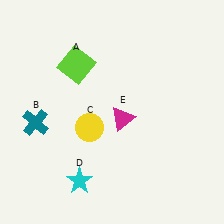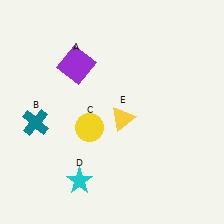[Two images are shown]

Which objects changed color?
A changed from lime to purple. E changed from magenta to yellow.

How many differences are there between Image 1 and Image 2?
There are 2 differences between the two images.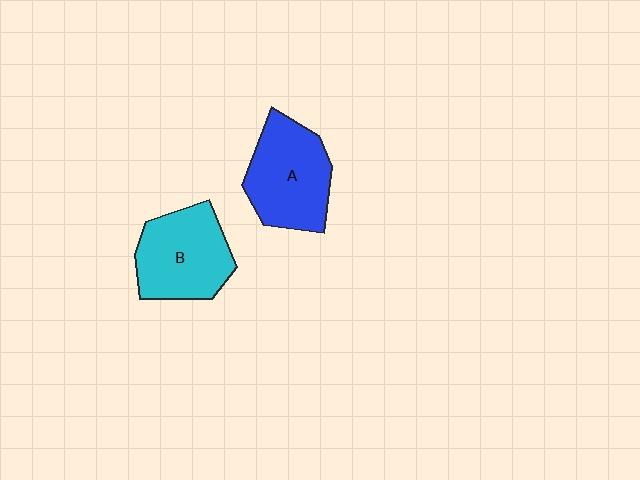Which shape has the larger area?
Shape A (blue).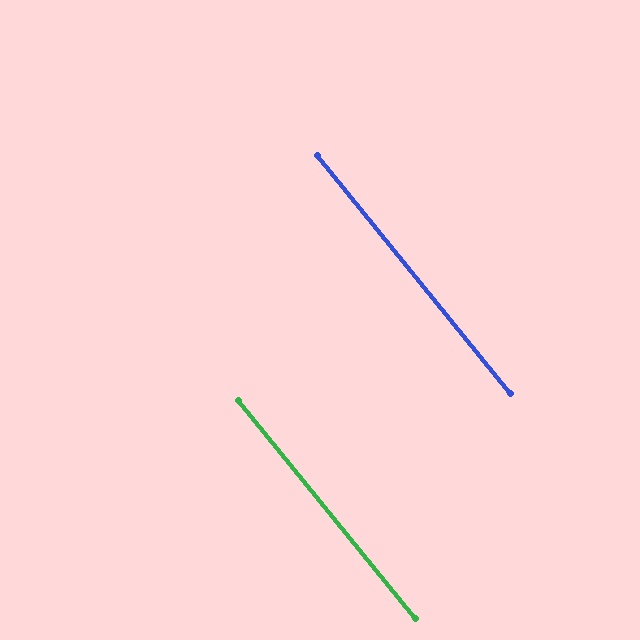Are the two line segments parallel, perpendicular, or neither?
Parallel — their directions differ by only 0.0°.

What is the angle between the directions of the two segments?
Approximately 0 degrees.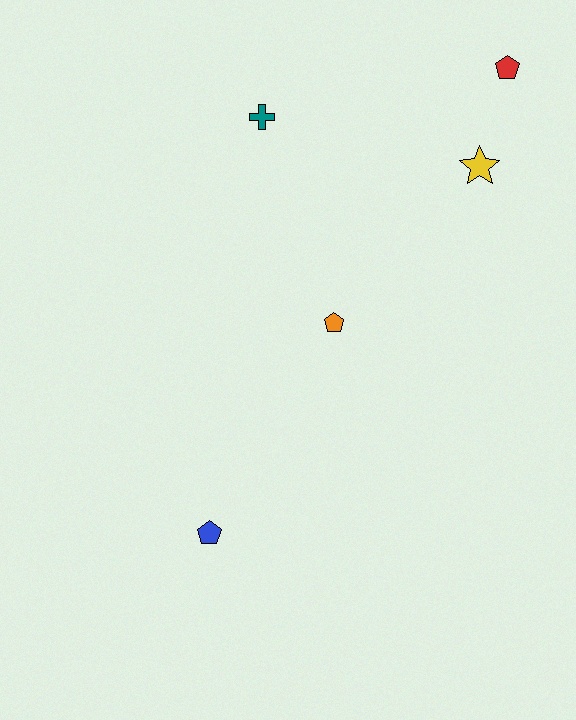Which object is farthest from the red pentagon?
The blue pentagon is farthest from the red pentagon.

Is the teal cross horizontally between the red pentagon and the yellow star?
No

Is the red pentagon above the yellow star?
Yes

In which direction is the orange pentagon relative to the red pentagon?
The orange pentagon is below the red pentagon.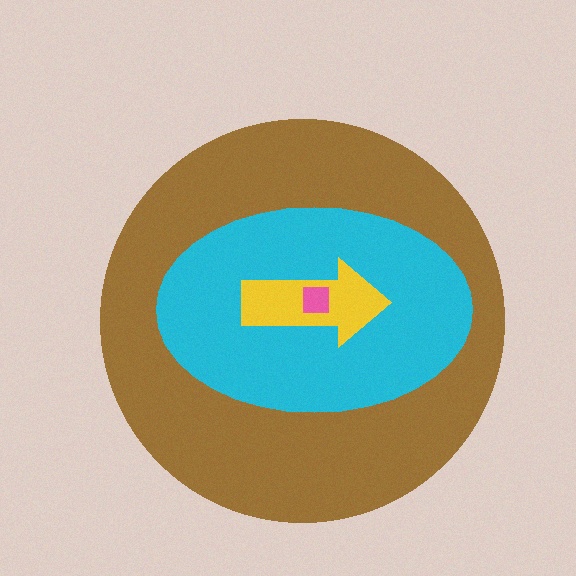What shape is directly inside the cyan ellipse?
The yellow arrow.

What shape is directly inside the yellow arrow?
The pink square.